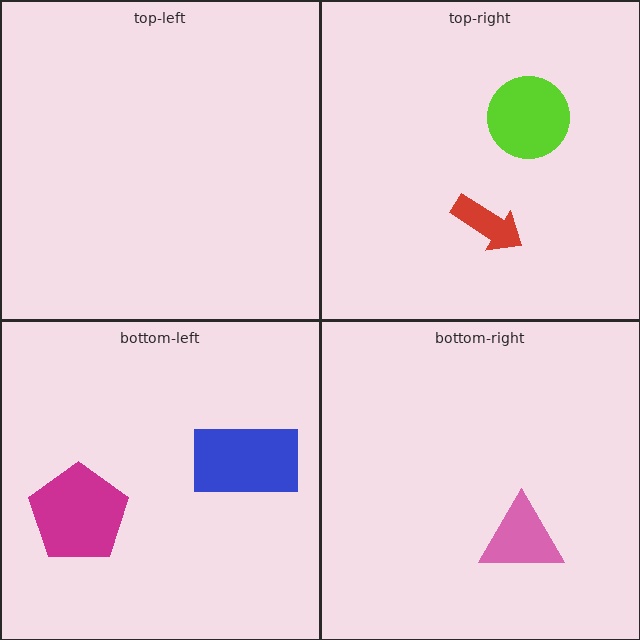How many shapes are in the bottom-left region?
2.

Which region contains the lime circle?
The top-right region.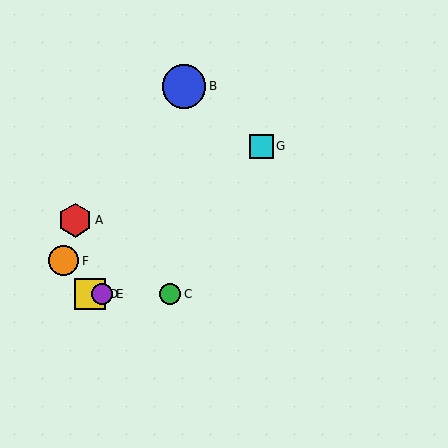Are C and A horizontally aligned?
No, C is at y≈294 and A is at y≈220.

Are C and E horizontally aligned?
Yes, both are at y≈294.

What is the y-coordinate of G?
Object G is at y≈146.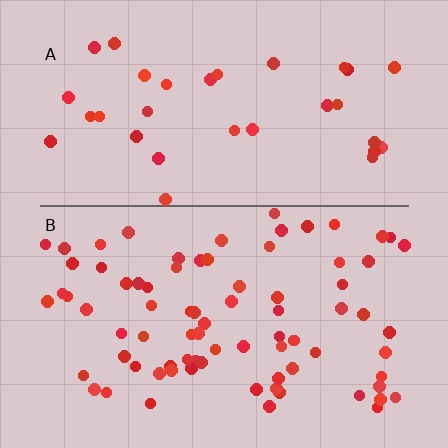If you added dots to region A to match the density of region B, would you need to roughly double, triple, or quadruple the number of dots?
Approximately double.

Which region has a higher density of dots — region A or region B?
B (the bottom).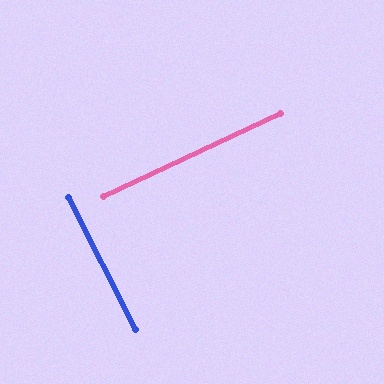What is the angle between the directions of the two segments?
Approximately 88 degrees.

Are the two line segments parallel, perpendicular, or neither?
Perpendicular — they meet at approximately 88°.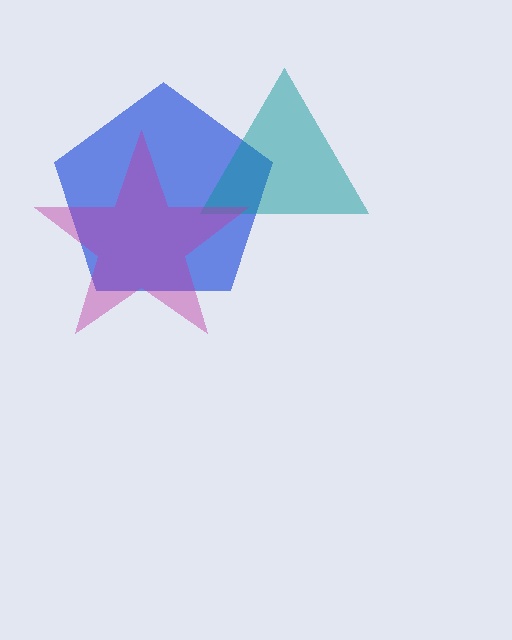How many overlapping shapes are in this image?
There are 3 overlapping shapes in the image.